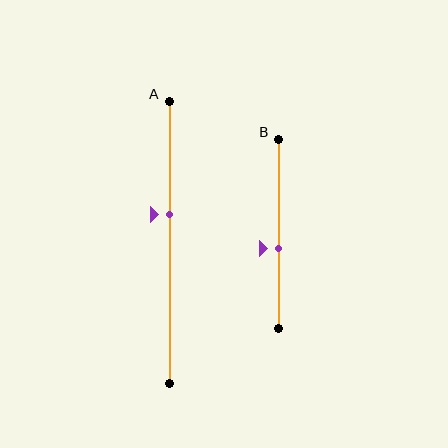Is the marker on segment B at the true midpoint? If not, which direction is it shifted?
No, the marker on segment B is shifted downward by about 7% of the segment length.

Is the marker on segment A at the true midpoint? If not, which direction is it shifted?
No, the marker on segment A is shifted upward by about 10% of the segment length.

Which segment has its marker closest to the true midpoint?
Segment B has its marker closest to the true midpoint.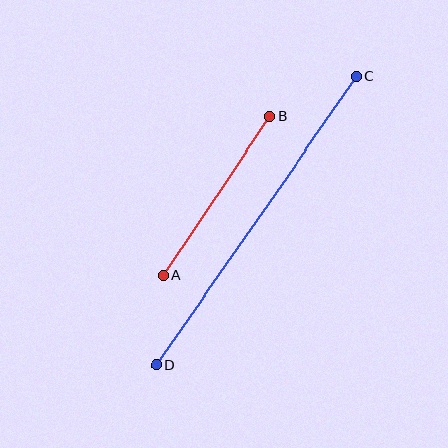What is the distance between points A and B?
The distance is approximately 192 pixels.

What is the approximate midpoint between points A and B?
The midpoint is at approximately (217, 196) pixels.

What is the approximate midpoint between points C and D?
The midpoint is at approximately (256, 221) pixels.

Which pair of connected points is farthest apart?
Points C and D are farthest apart.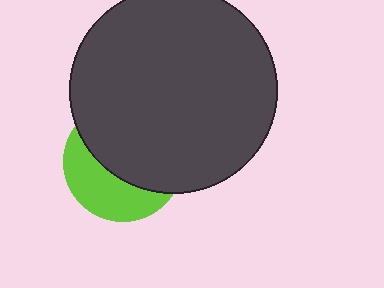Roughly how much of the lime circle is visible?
A small part of it is visible (roughly 39%).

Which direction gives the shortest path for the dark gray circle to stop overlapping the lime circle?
Moving up gives the shortest separation.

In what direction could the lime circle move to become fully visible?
The lime circle could move down. That would shift it out from behind the dark gray circle entirely.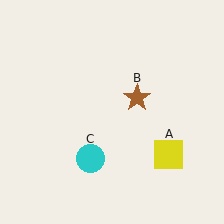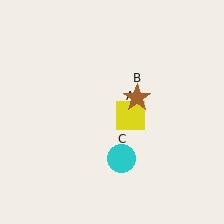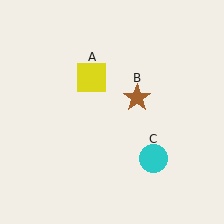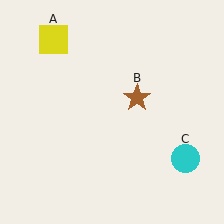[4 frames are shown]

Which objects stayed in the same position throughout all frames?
Brown star (object B) remained stationary.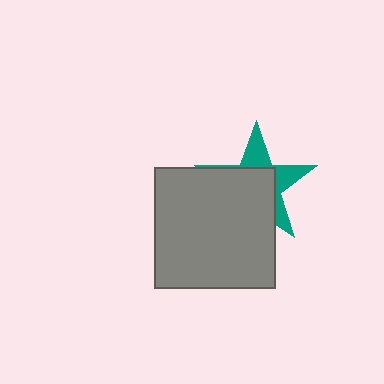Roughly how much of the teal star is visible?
A small part of it is visible (roughly 40%).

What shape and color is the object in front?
The object in front is a gray square.